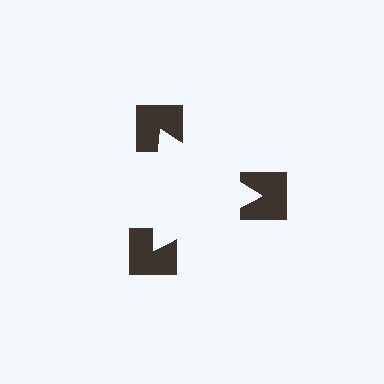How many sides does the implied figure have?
3 sides.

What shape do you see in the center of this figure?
An illusory triangle — its edges are inferred from the aligned wedge cuts in the notched squares, not physically drawn.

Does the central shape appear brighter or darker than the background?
It typically appears slightly brighter than the background, even though no actual brightness change is drawn.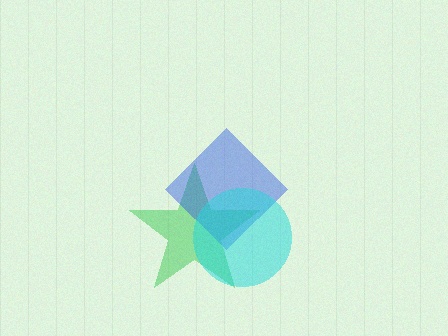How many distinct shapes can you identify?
There are 3 distinct shapes: a green star, a blue diamond, a cyan circle.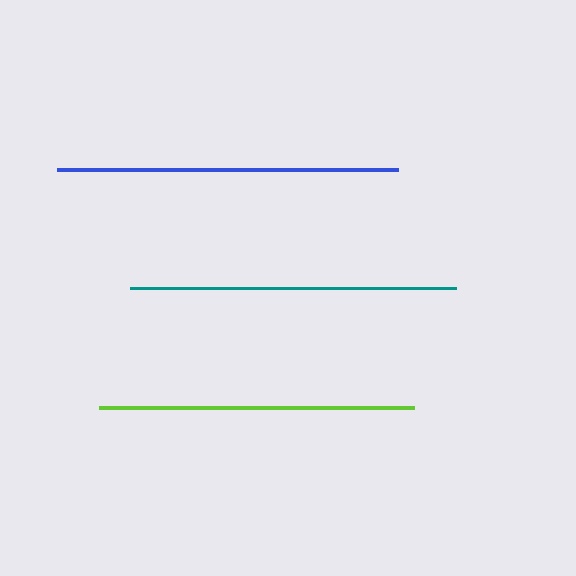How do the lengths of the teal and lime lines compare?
The teal and lime lines are approximately the same length.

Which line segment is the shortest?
The lime line is the shortest at approximately 315 pixels.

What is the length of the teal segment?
The teal segment is approximately 326 pixels long.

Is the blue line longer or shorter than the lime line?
The blue line is longer than the lime line.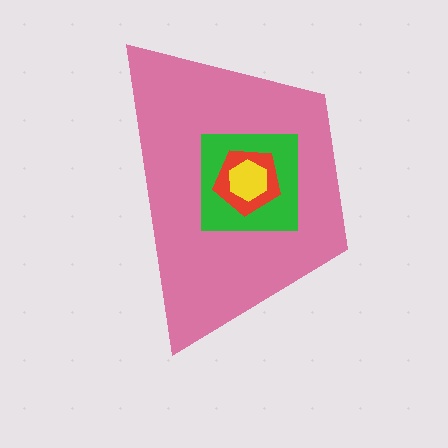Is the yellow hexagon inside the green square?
Yes.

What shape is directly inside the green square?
The red pentagon.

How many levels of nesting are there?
4.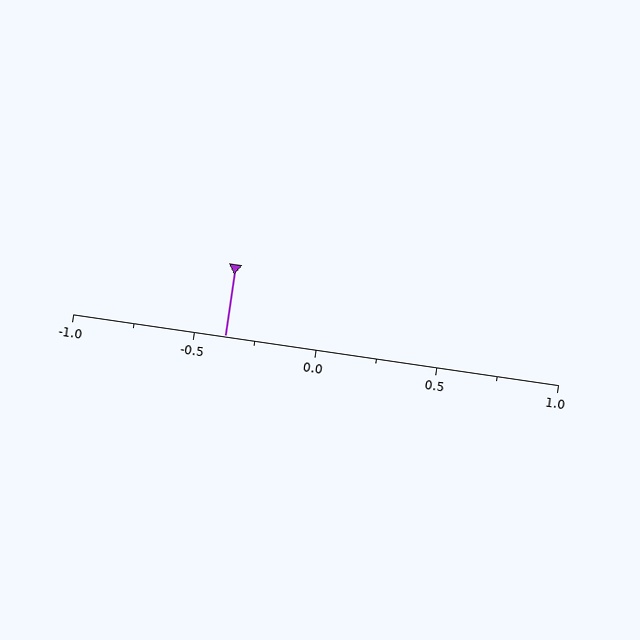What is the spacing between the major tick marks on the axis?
The major ticks are spaced 0.5 apart.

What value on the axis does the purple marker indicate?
The marker indicates approximately -0.38.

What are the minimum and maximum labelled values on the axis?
The axis runs from -1.0 to 1.0.